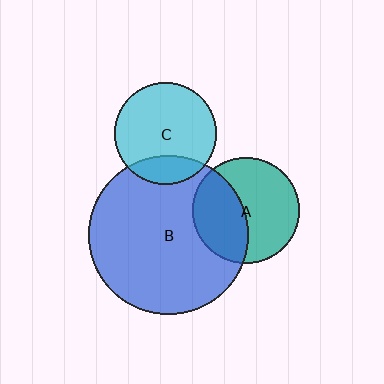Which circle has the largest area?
Circle B (blue).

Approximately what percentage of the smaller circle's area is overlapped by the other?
Approximately 40%.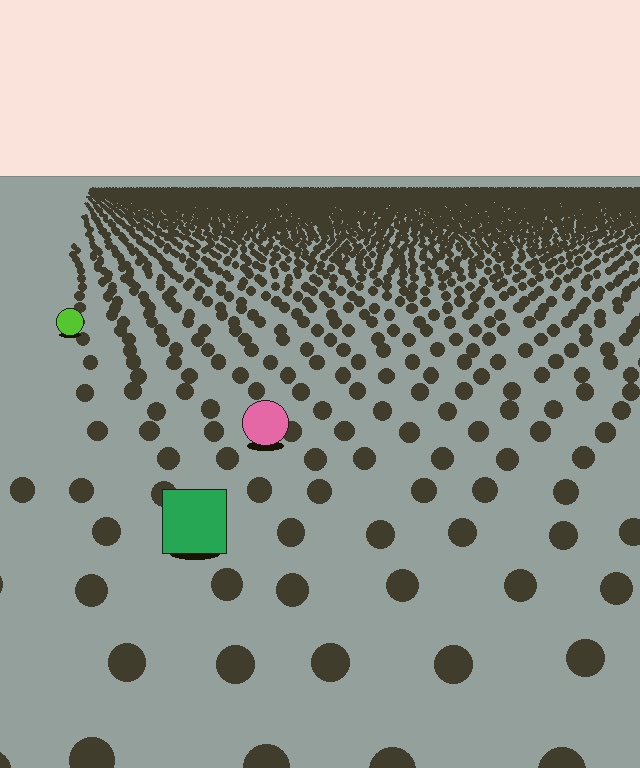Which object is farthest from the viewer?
The lime circle is farthest from the viewer. It appears smaller and the ground texture around it is denser.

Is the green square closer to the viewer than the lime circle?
Yes. The green square is closer — you can tell from the texture gradient: the ground texture is coarser near it.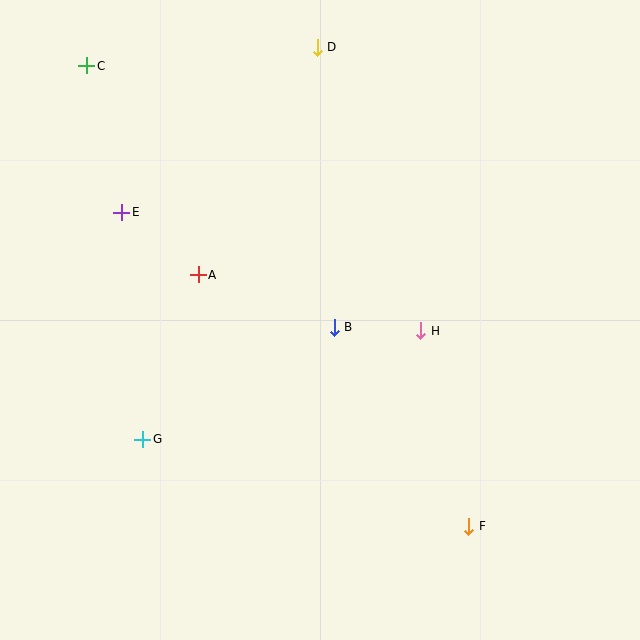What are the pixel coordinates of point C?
Point C is at (87, 66).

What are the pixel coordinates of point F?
Point F is at (469, 526).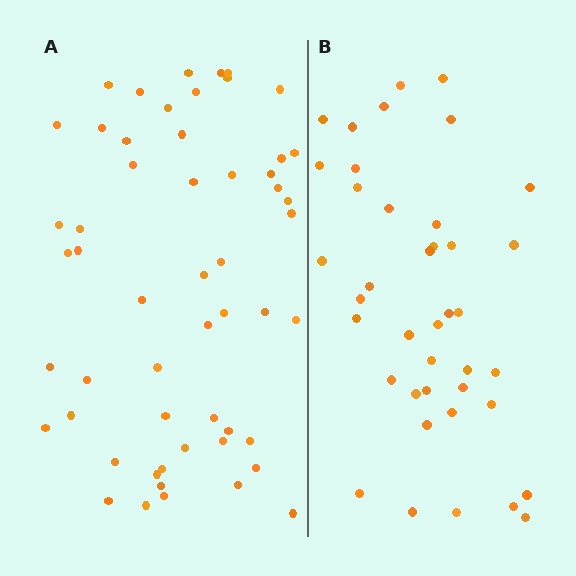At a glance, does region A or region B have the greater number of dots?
Region A (the left region) has more dots.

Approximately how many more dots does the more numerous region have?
Region A has approximately 15 more dots than region B.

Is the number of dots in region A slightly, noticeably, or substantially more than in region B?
Region A has noticeably more, but not dramatically so. The ratio is roughly 1.4 to 1.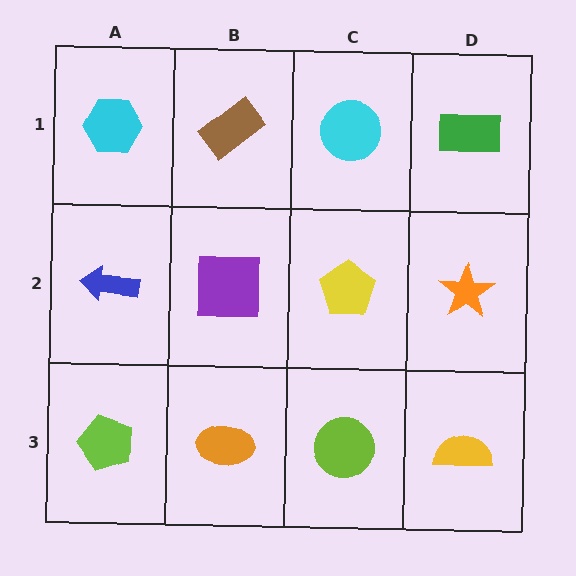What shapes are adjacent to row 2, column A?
A cyan hexagon (row 1, column A), a lime pentagon (row 3, column A), a purple square (row 2, column B).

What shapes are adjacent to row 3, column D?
An orange star (row 2, column D), a lime circle (row 3, column C).